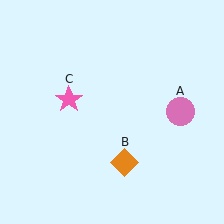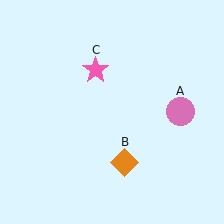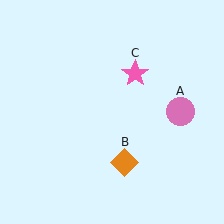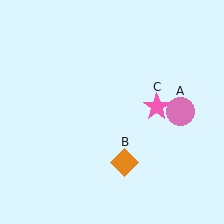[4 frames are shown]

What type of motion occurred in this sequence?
The pink star (object C) rotated clockwise around the center of the scene.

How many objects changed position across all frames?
1 object changed position: pink star (object C).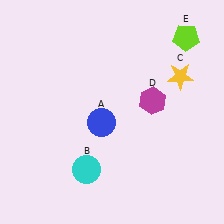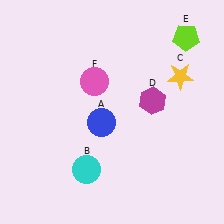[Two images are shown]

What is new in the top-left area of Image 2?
A pink circle (F) was added in the top-left area of Image 2.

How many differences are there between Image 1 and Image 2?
There is 1 difference between the two images.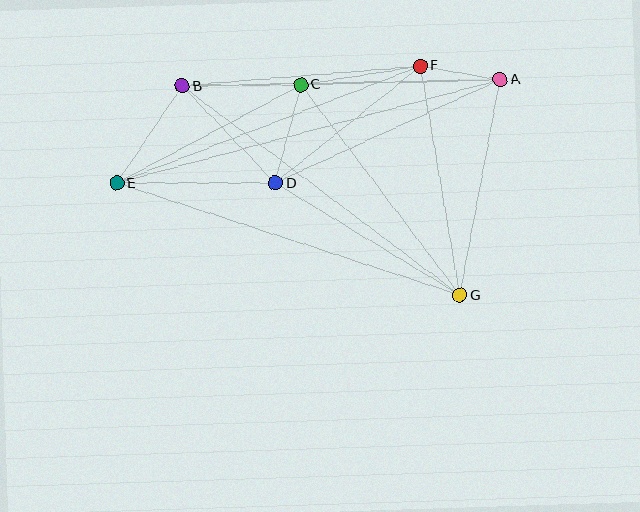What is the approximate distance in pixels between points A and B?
The distance between A and B is approximately 318 pixels.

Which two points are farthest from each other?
Points A and E are farthest from each other.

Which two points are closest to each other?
Points A and F are closest to each other.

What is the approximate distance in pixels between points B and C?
The distance between B and C is approximately 118 pixels.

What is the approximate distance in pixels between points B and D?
The distance between B and D is approximately 135 pixels.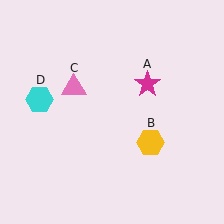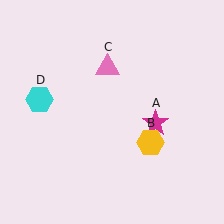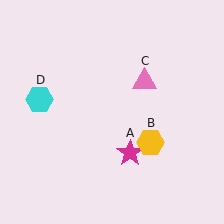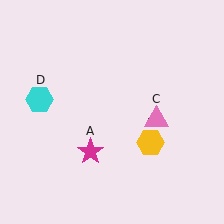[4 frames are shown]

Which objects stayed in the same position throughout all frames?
Yellow hexagon (object B) and cyan hexagon (object D) remained stationary.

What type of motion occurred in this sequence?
The magenta star (object A), pink triangle (object C) rotated clockwise around the center of the scene.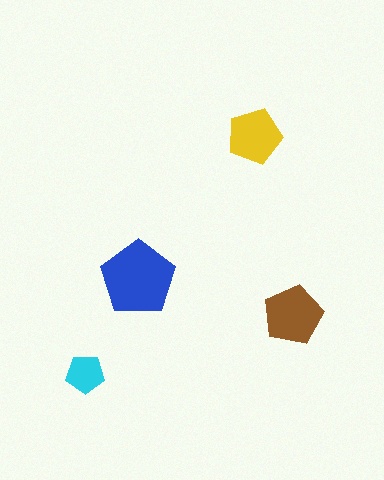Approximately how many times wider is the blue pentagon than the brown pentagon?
About 1.5 times wider.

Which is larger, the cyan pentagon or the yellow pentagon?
The yellow one.